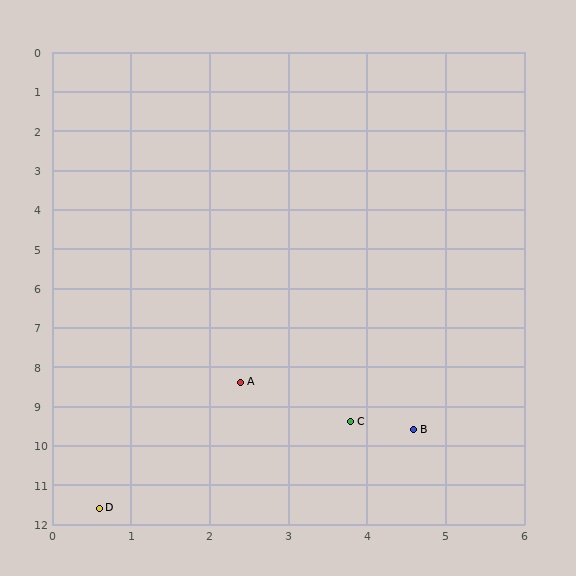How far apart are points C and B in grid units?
Points C and B are about 0.8 grid units apart.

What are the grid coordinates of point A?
Point A is at approximately (2.4, 8.4).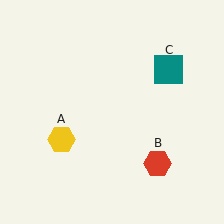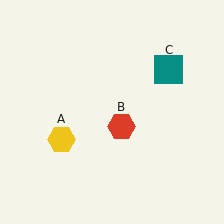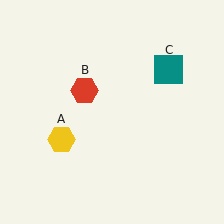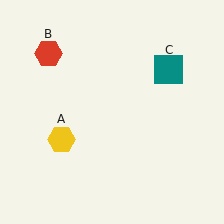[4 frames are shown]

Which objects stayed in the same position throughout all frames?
Yellow hexagon (object A) and teal square (object C) remained stationary.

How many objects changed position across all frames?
1 object changed position: red hexagon (object B).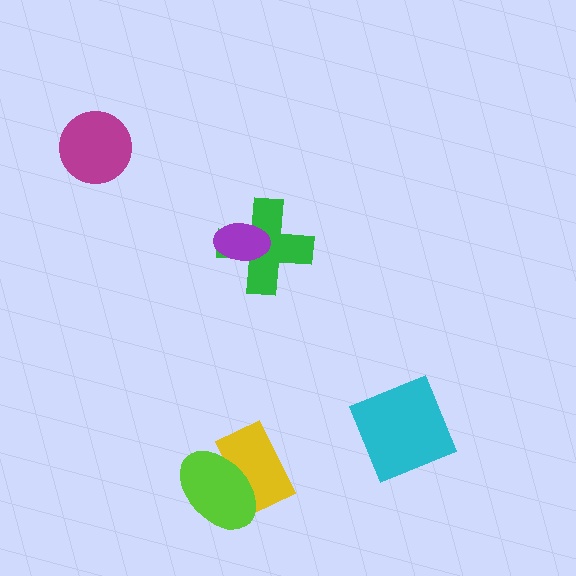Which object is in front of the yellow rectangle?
The lime ellipse is in front of the yellow rectangle.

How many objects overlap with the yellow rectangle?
1 object overlaps with the yellow rectangle.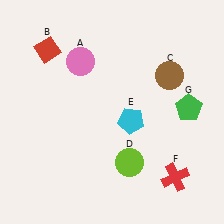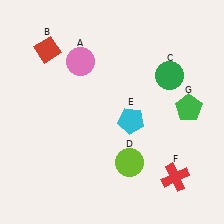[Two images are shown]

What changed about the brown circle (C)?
In Image 1, C is brown. In Image 2, it changed to green.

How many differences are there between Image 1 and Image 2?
There is 1 difference between the two images.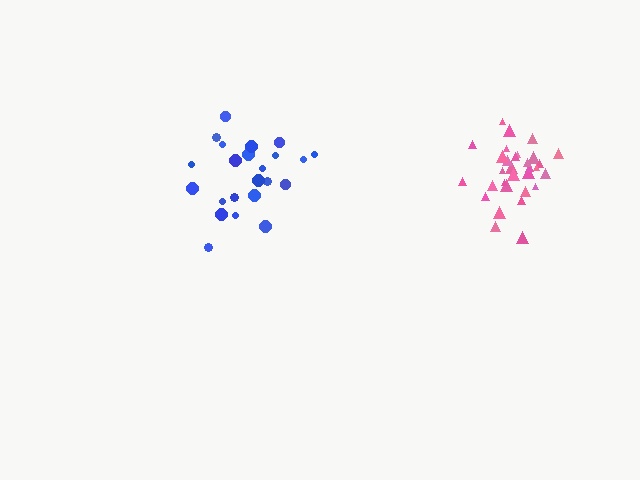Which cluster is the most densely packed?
Pink.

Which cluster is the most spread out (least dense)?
Blue.